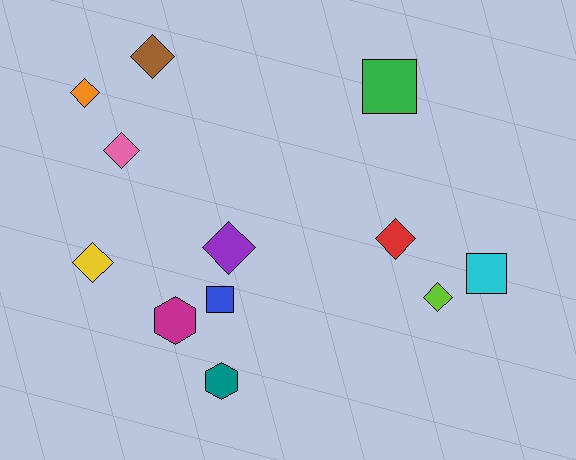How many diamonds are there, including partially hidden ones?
There are 7 diamonds.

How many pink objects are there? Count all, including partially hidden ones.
There is 1 pink object.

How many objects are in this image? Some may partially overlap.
There are 12 objects.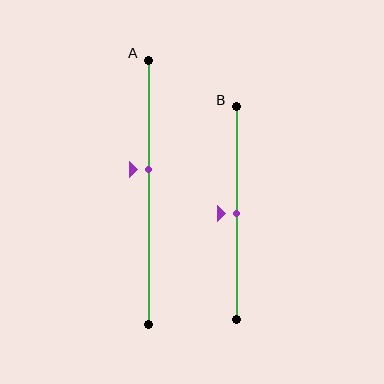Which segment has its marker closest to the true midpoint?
Segment B has its marker closest to the true midpoint.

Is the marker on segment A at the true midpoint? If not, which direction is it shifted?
No, the marker on segment A is shifted upward by about 9% of the segment length.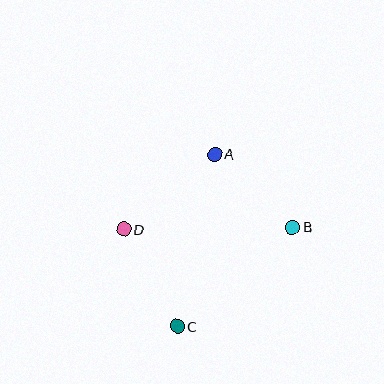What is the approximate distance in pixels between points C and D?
The distance between C and D is approximately 111 pixels.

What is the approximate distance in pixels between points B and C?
The distance between B and C is approximately 152 pixels.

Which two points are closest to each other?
Points A and B are closest to each other.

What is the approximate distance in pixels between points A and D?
The distance between A and D is approximately 118 pixels.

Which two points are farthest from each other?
Points A and C are farthest from each other.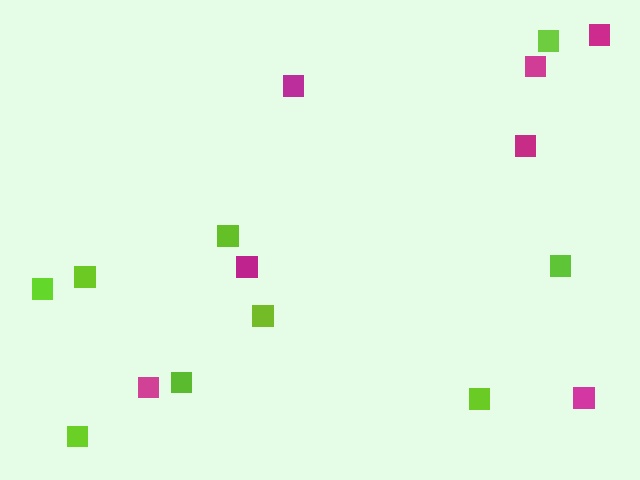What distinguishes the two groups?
There are 2 groups: one group of magenta squares (7) and one group of lime squares (9).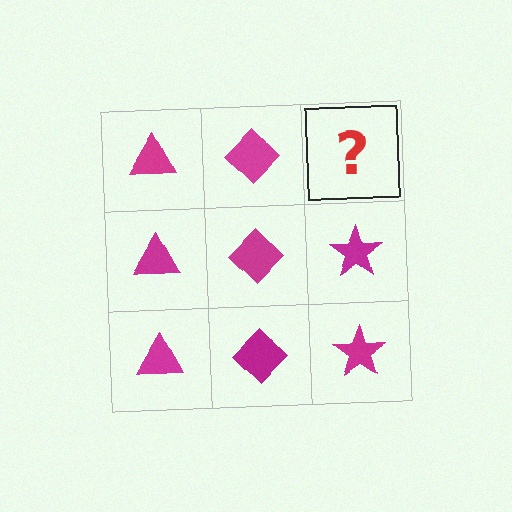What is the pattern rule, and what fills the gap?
The rule is that each column has a consistent shape. The gap should be filled with a magenta star.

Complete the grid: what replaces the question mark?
The question mark should be replaced with a magenta star.